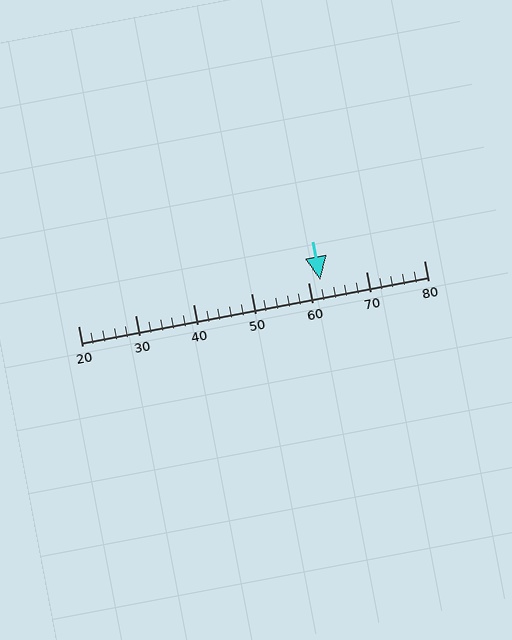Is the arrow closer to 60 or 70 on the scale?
The arrow is closer to 60.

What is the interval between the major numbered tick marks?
The major tick marks are spaced 10 units apart.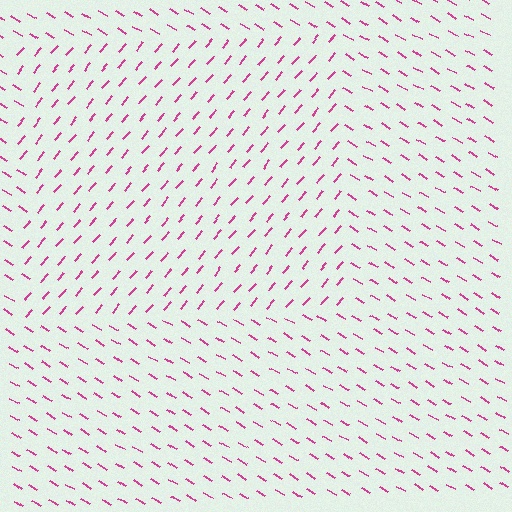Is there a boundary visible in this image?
Yes, there is a texture boundary formed by a change in line orientation.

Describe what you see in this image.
The image is filled with small magenta line segments. A rectangle region in the image has lines oriented differently from the surrounding lines, creating a visible texture boundary.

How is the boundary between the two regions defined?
The boundary is defined purely by a change in line orientation (approximately 80 degrees difference). All lines are the same color and thickness.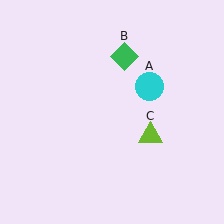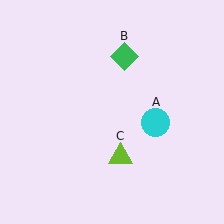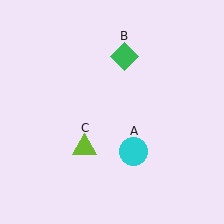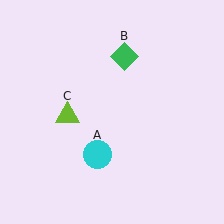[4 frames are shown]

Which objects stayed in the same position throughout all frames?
Green diamond (object B) remained stationary.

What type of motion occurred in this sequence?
The cyan circle (object A), lime triangle (object C) rotated clockwise around the center of the scene.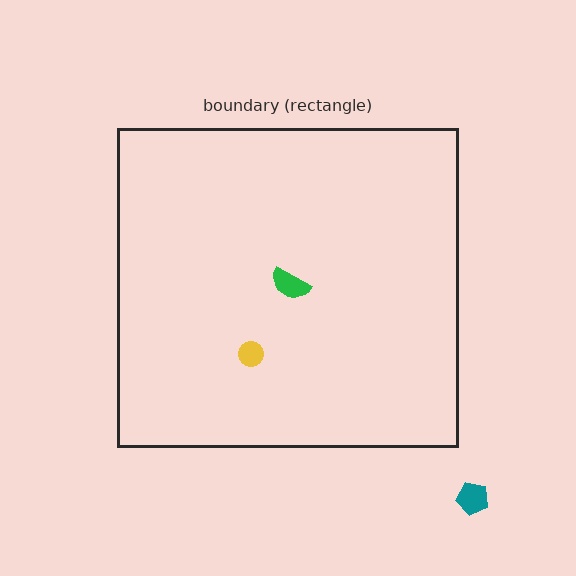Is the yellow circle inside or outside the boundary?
Inside.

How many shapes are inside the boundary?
2 inside, 1 outside.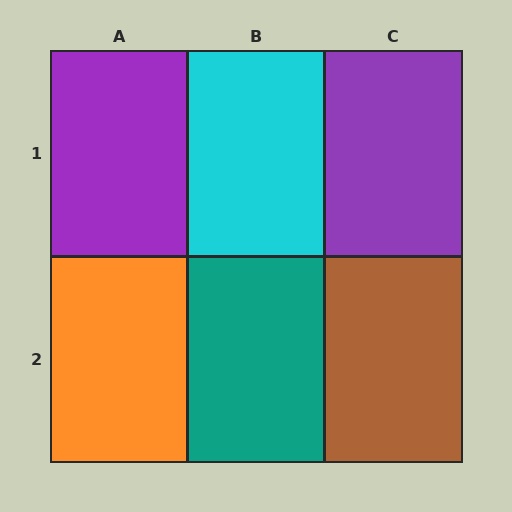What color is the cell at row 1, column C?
Purple.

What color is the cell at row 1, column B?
Cyan.